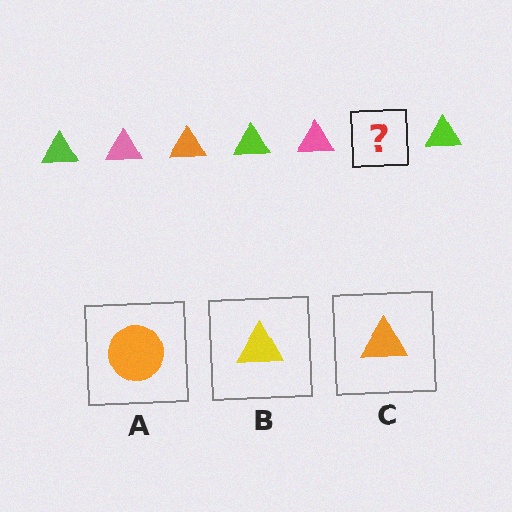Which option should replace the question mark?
Option C.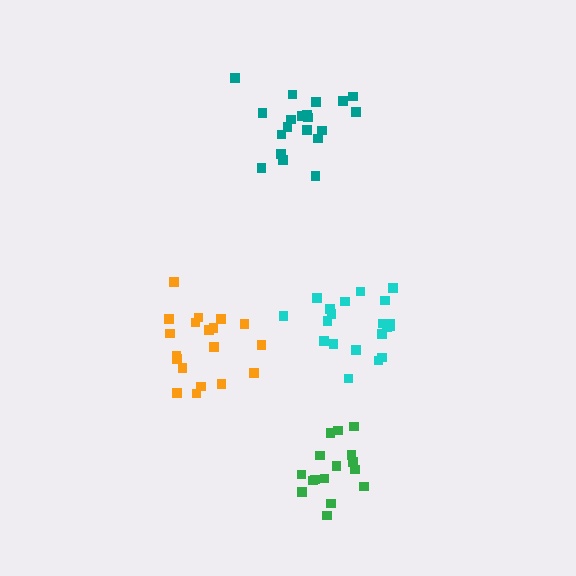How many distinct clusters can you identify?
There are 4 distinct clusters.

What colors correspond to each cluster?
The clusters are colored: cyan, orange, green, teal.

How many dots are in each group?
Group 1: 20 dots, Group 2: 19 dots, Group 3: 16 dots, Group 4: 20 dots (75 total).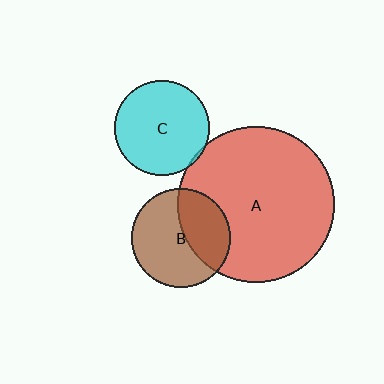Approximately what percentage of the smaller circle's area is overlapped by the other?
Approximately 5%.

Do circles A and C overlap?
Yes.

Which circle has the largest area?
Circle A (red).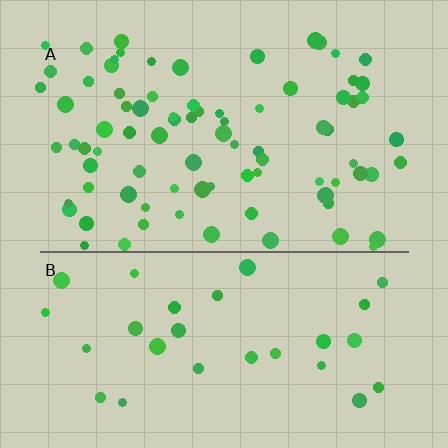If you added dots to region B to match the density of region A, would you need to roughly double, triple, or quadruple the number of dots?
Approximately triple.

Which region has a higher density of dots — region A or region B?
A (the top).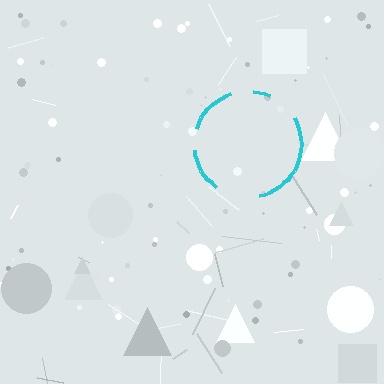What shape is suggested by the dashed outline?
The dashed outline suggests a circle.